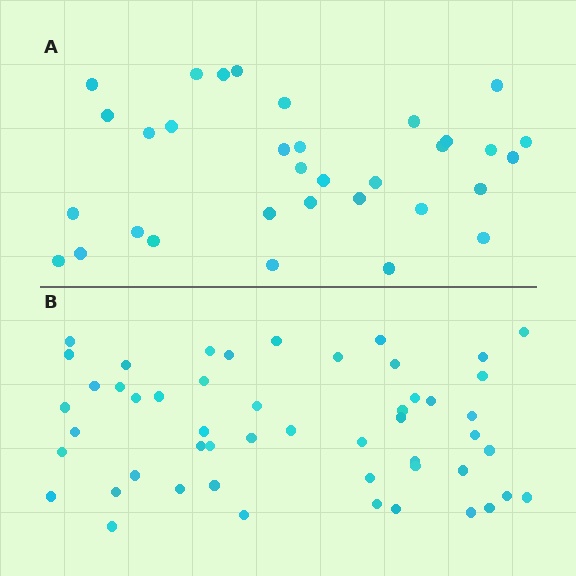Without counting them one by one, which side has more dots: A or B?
Region B (the bottom region) has more dots.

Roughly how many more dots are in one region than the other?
Region B has approximately 20 more dots than region A.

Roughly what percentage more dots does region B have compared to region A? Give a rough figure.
About 55% more.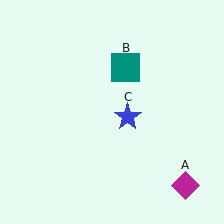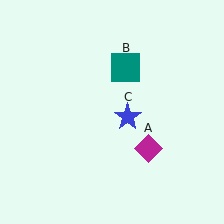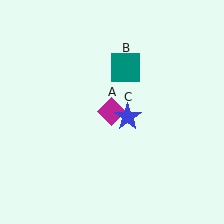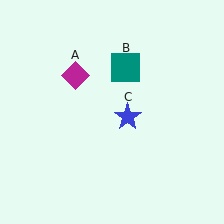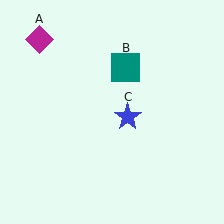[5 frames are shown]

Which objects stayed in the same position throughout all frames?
Teal square (object B) and blue star (object C) remained stationary.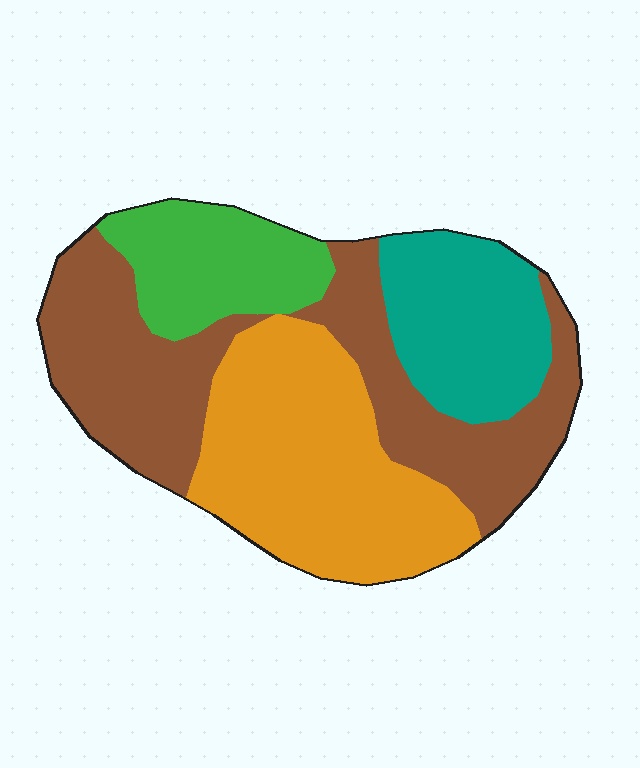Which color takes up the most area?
Brown, at roughly 35%.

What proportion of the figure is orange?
Orange covers around 30% of the figure.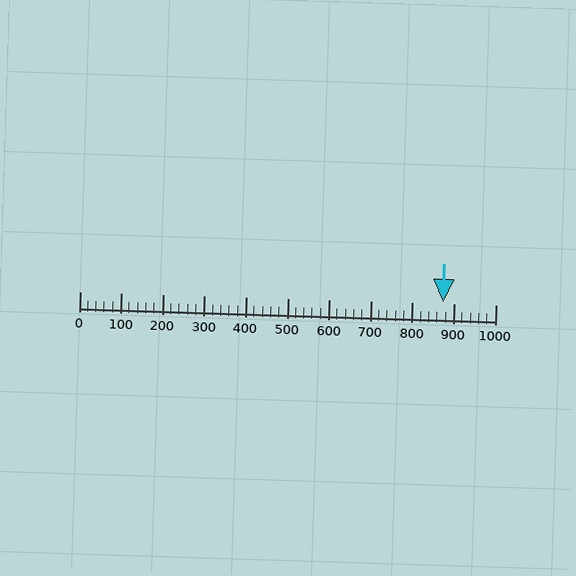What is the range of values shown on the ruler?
The ruler shows values from 0 to 1000.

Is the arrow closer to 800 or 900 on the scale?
The arrow is closer to 900.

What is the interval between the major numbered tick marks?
The major tick marks are spaced 100 units apart.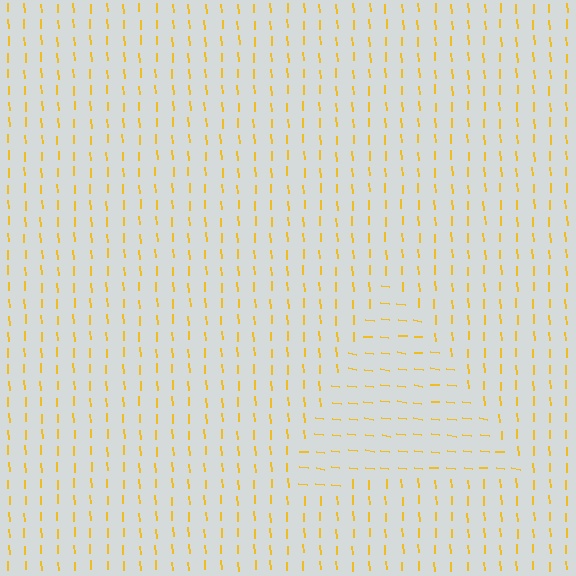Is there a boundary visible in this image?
Yes, there is a texture boundary formed by a change in line orientation.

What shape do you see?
I see a triangle.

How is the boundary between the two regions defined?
The boundary is defined purely by a change in line orientation (approximately 79 degrees difference). All lines are the same color and thickness.